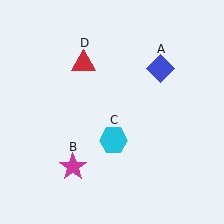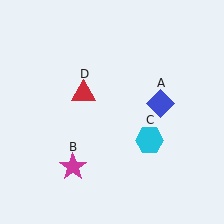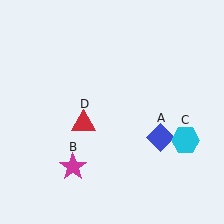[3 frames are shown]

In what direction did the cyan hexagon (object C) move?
The cyan hexagon (object C) moved right.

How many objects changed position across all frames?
3 objects changed position: blue diamond (object A), cyan hexagon (object C), red triangle (object D).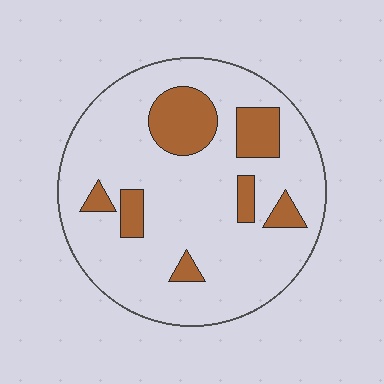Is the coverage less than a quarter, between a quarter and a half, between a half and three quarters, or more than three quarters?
Less than a quarter.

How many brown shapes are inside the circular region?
7.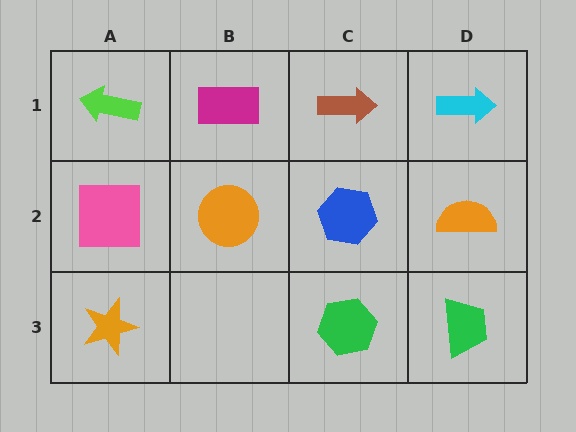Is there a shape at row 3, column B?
No, that cell is empty.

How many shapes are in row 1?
4 shapes.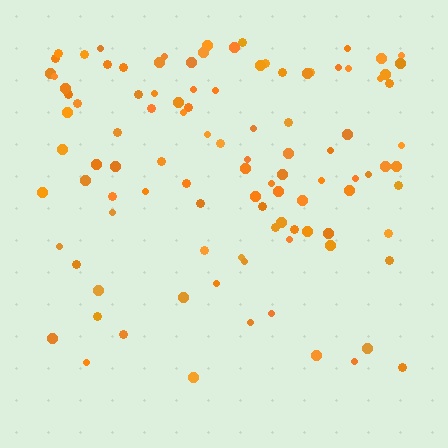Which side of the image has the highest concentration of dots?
The top.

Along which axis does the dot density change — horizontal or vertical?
Vertical.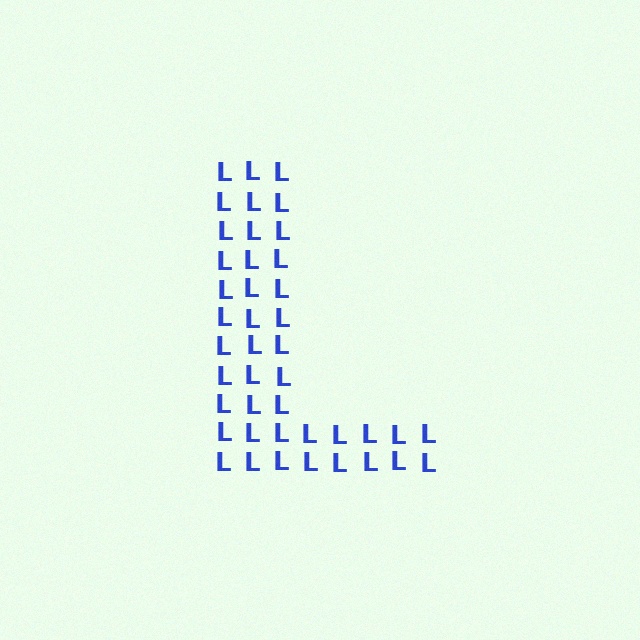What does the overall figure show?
The overall figure shows the letter L.